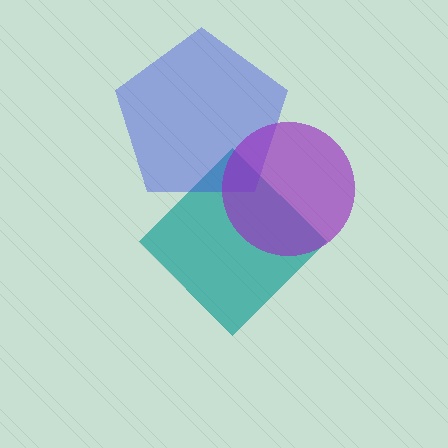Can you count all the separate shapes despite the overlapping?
Yes, there are 3 separate shapes.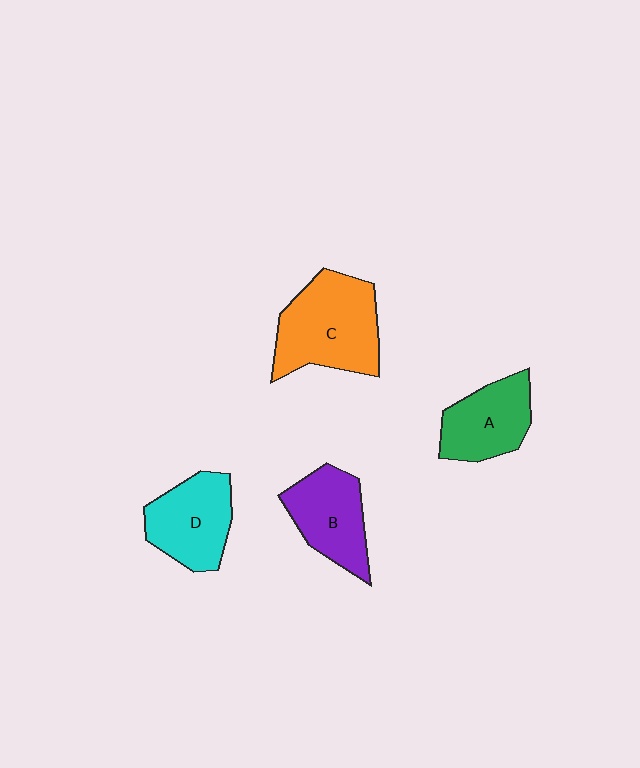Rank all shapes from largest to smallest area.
From largest to smallest: C (orange), D (cyan), B (purple), A (green).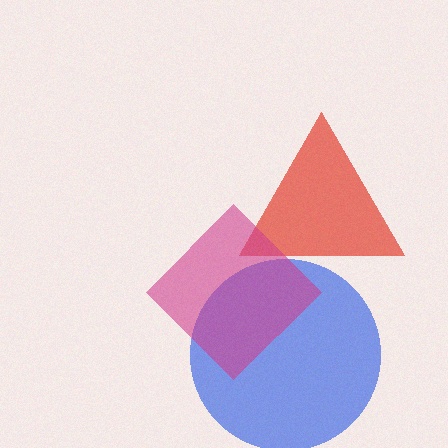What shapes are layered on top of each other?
The layered shapes are: a red triangle, a blue circle, a magenta diamond.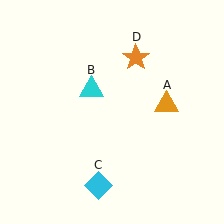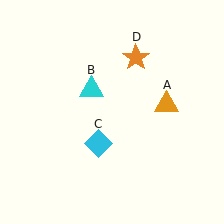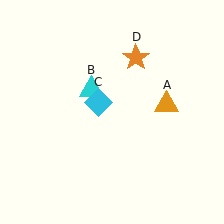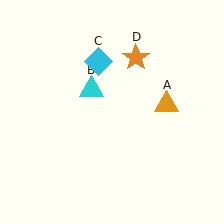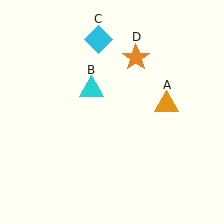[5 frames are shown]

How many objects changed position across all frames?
1 object changed position: cyan diamond (object C).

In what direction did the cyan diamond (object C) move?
The cyan diamond (object C) moved up.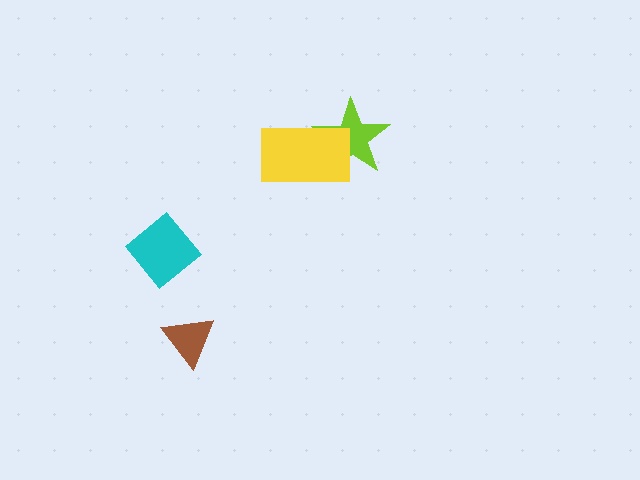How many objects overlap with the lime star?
1 object overlaps with the lime star.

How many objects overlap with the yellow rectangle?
1 object overlaps with the yellow rectangle.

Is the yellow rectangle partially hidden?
No, no other shape covers it.